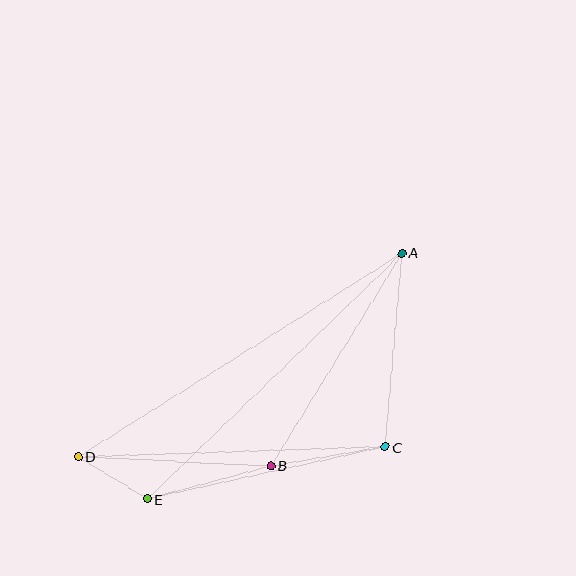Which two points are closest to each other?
Points D and E are closest to each other.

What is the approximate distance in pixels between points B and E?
The distance between B and E is approximately 128 pixels.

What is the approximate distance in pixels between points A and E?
The distance between A and E is approximately 354 pixels.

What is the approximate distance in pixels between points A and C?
The distance between A and C is approximately 195 pixels.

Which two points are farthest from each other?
Points A and D are farthest from each other.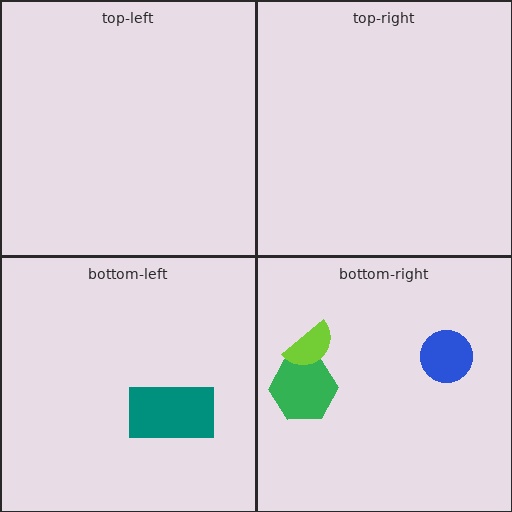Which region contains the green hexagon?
The bottom-right region.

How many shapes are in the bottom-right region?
3.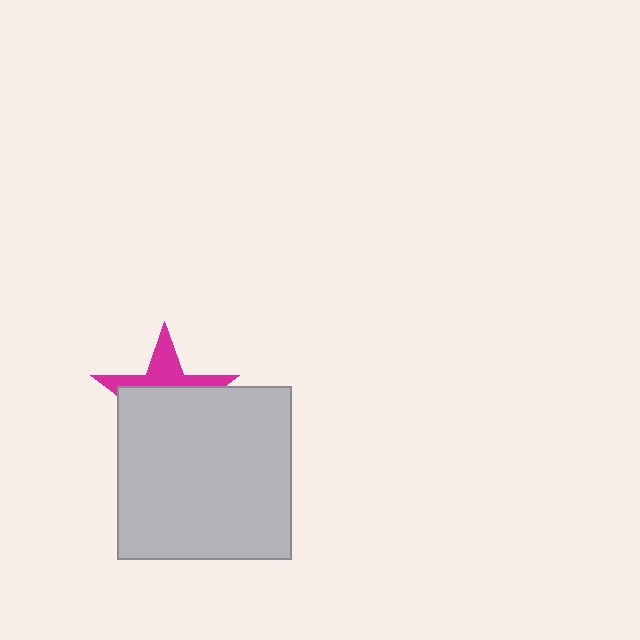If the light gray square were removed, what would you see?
You would see the complete magenta star.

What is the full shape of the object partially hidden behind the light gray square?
The partially hidden object is a magenta star.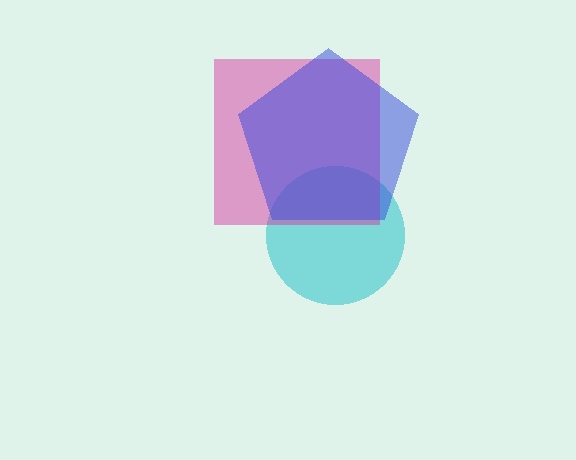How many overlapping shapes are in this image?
There are 3 overlapping shapes in the image.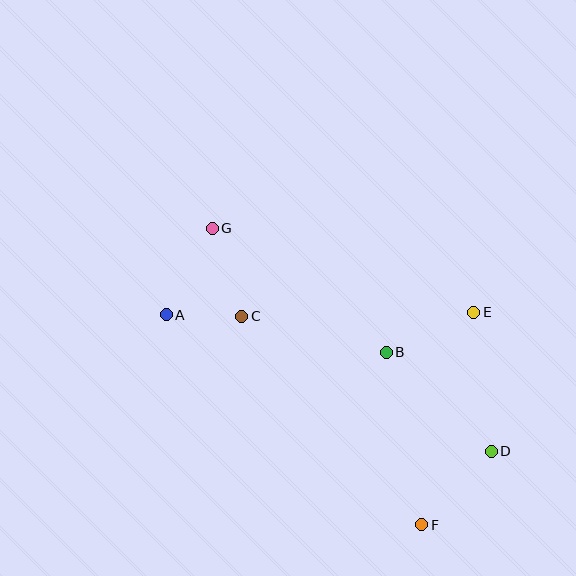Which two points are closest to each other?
Points A and C are closest to each other.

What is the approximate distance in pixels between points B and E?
The distance between B and E is approximately 96 pixels.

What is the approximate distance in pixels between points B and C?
The distance between B and C is approximately 149 pixels.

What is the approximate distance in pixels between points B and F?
The distance between B and F is approximately 176 pixels.